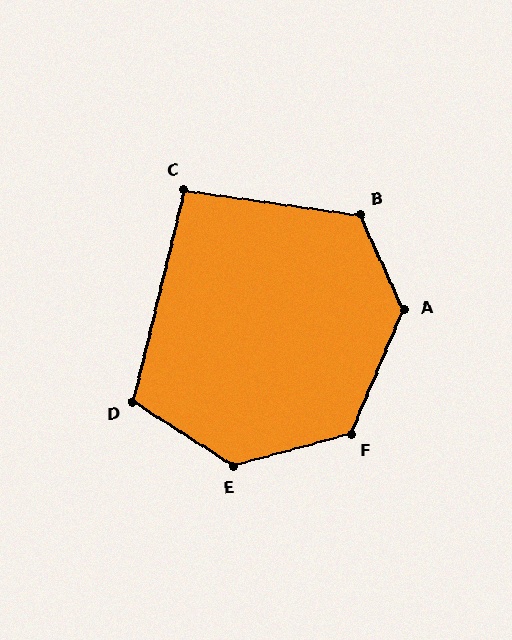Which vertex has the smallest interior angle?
C, at approximately 96 degrees.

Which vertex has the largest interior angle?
A, at approximately 133 degrees.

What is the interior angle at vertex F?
Approximately 129 degrees (obtuse).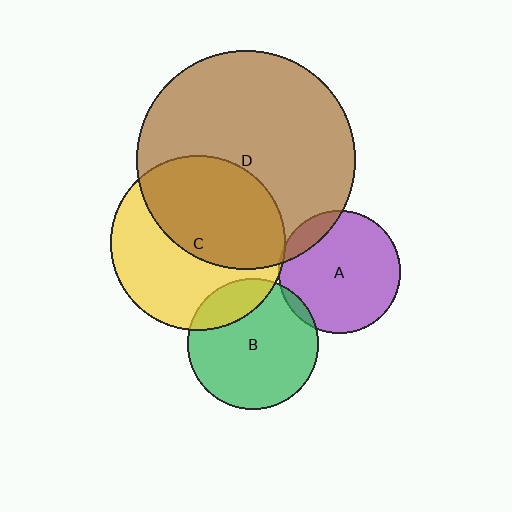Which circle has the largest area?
Circle D (brown).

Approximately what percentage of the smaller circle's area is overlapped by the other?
Approximately 5%.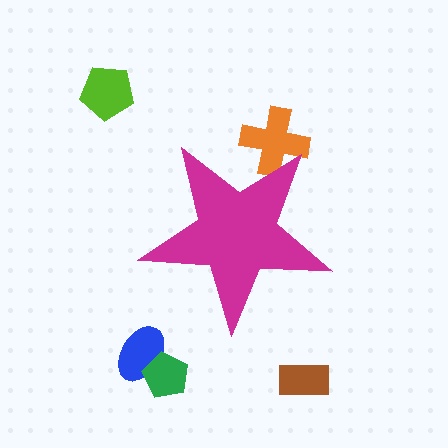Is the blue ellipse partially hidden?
No, the blue ellipse is fully visible.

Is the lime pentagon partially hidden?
No, the lime pentagon is fully visible.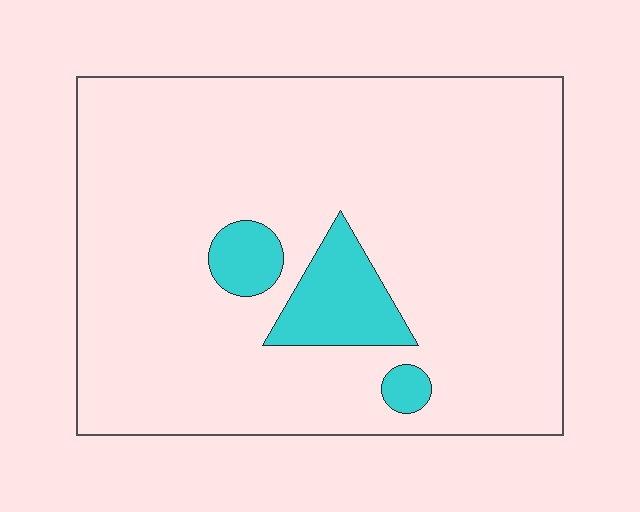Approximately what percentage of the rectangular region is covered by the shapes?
Approximately 10%.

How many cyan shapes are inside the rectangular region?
3.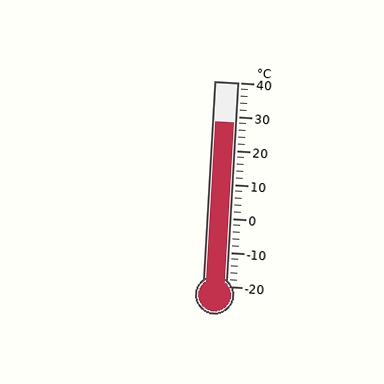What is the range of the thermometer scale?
The thermometer scale ranges from -20°C to 40°C.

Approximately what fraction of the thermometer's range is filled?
The thermometer is filled to approximately 80% of its range.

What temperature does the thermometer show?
The thermometer shows approximately 28°C.